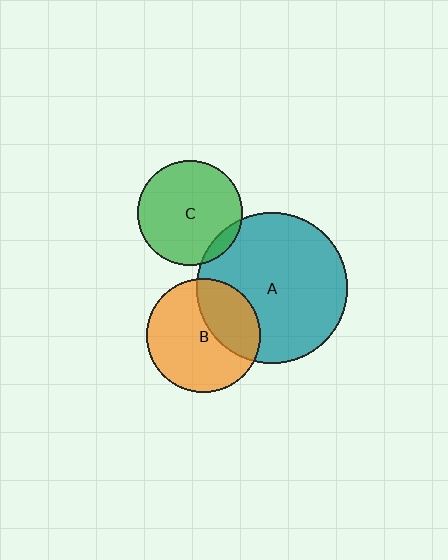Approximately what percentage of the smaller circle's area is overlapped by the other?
Approximately 10%.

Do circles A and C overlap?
Yes.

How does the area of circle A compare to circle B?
Approximately 1.7 times.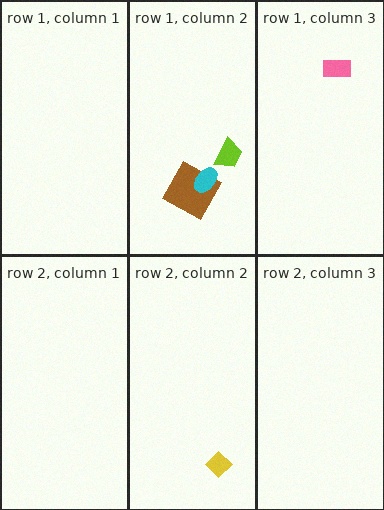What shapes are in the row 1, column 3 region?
The pink rectangle.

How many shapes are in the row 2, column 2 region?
1.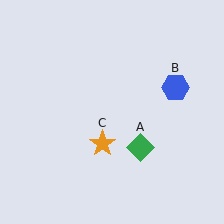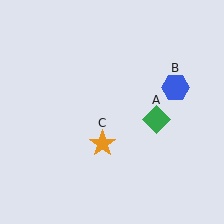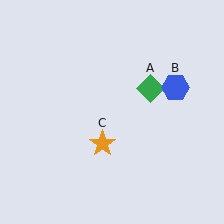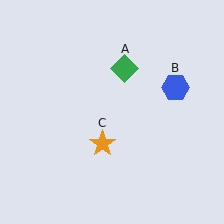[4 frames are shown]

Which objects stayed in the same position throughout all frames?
Blue hexagon (object B) and orange star (object C) remained stationary.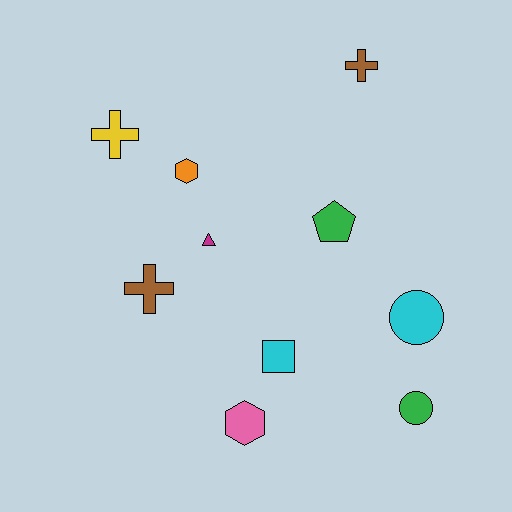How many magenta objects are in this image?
There is 1 magenta object.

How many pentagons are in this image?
There is 1 pentagon.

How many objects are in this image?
There are 10 objects.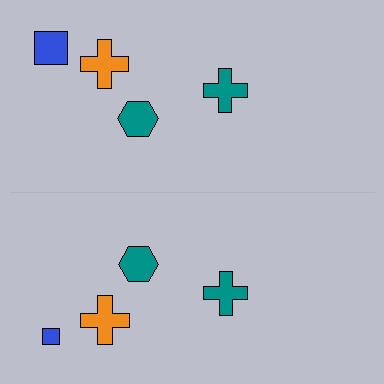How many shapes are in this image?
There are 8 shapes in this image.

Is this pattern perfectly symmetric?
No, the pattern is not perfectly symmetric. The blue square on the bottom side has a different size than its mirror counterpart.